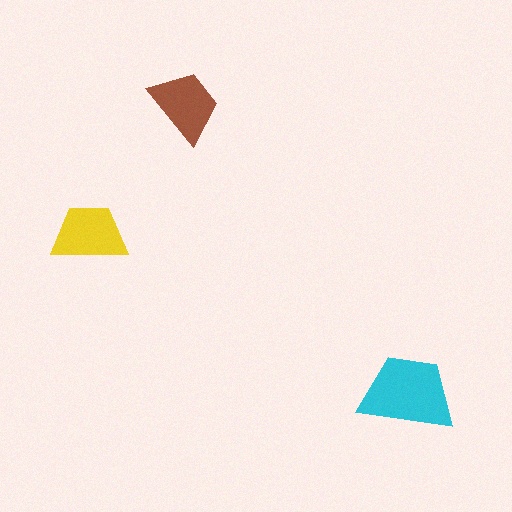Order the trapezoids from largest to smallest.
the cyan one, the yellow one, the brown one.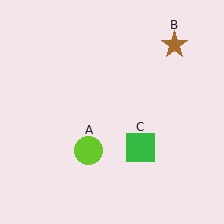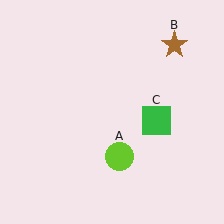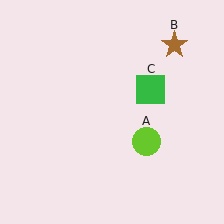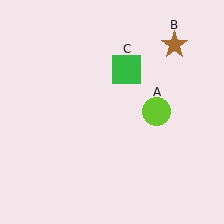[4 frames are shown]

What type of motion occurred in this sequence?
The lime circle (object A), green square (object C) rotated counterclockwise around the center of the scene.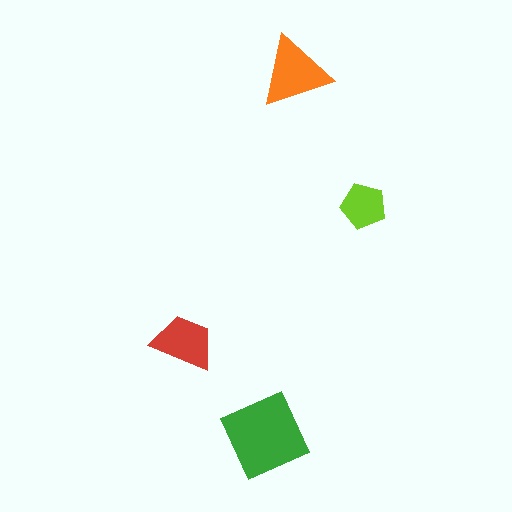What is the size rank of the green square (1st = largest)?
1st.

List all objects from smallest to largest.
The lime pentagon, the red trapezoid, the orange triangle, the green square.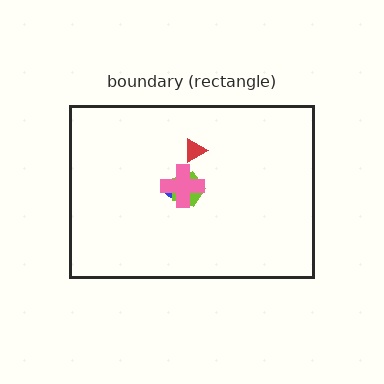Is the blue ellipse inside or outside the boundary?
Inside.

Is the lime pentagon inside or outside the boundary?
Inside.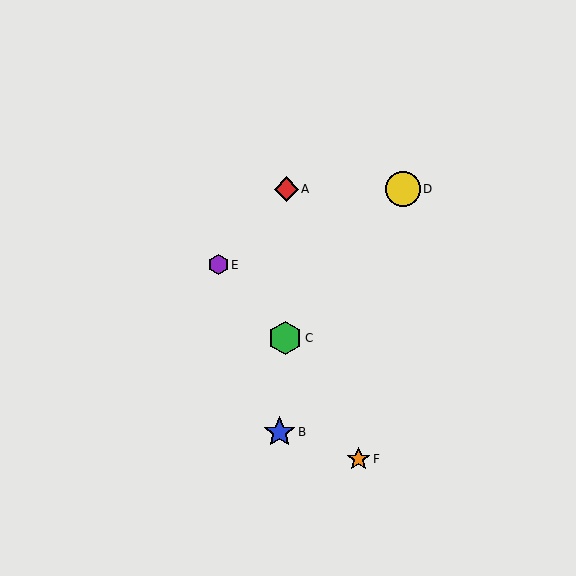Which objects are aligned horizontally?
Objects A, D are aligned horizontally.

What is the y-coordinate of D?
Object D is at y≈189.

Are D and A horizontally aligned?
Yes, both are at y≈189.